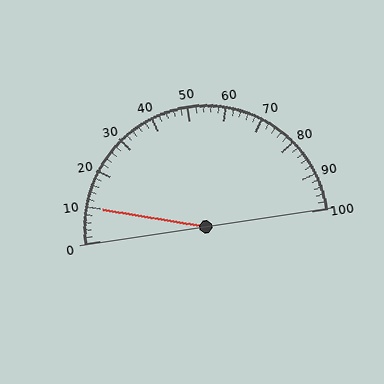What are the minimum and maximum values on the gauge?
The gauge ranges from 0 to 100.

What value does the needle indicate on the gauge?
The needle indicates approximately 10.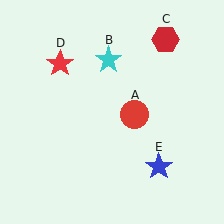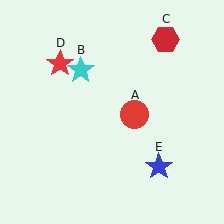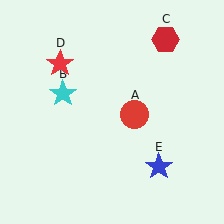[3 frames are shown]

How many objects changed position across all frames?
1 object changed position: cyan star (object B).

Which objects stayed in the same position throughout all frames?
Red circle (object A) and red hexagon (object C) and red star (object D) and blue star (object E) remained stationary.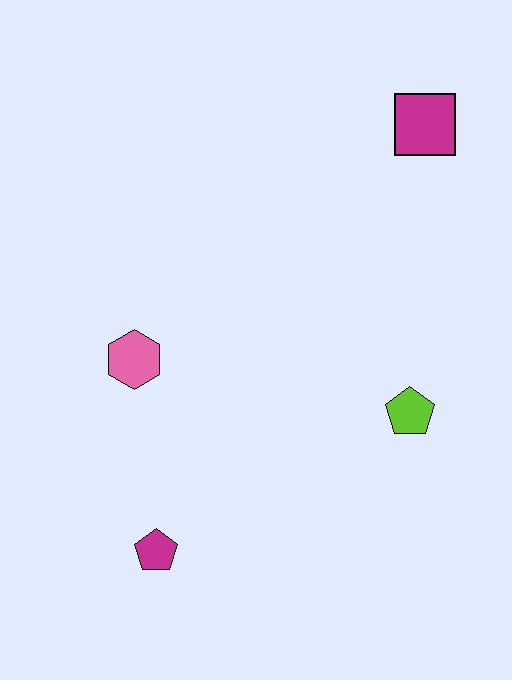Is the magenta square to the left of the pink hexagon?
No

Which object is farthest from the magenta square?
The magenta pentagon is farthest from the magenta square.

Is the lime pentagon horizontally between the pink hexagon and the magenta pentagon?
No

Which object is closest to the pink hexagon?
The magenta pentagon is closest to the pink hexagon.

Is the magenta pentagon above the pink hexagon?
No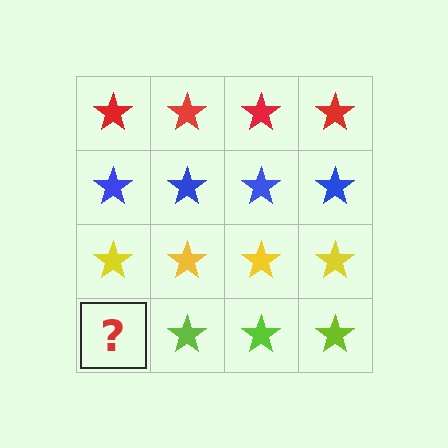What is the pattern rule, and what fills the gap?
The rule is that each row has a consistent color. The gap should be filled with a lime star.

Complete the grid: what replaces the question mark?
The question mark should be replaced with a lime star.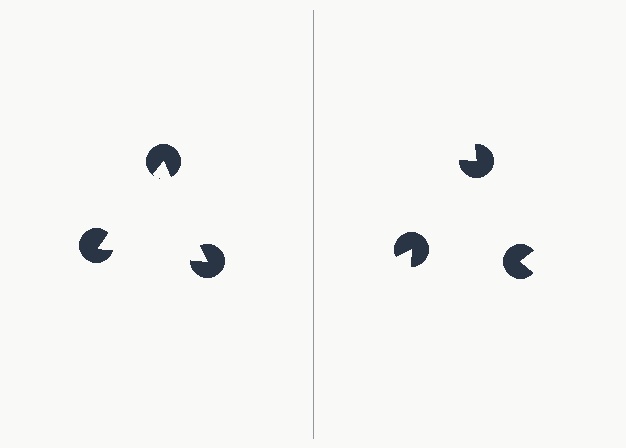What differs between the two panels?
The pac-man discs are positioned identically on both sides; only the wedge orientations differ. On the left they align to a triangle; on the right they are misaligned.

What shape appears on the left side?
An illusory triangle.